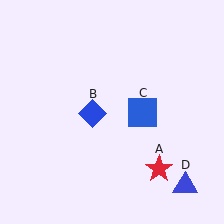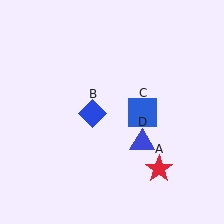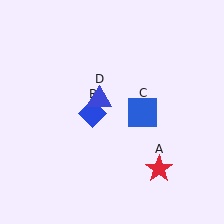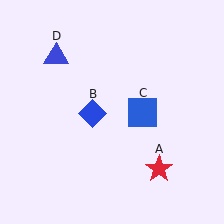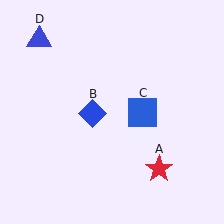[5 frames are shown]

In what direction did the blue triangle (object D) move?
The blue triangle (object D) moved up and to the left.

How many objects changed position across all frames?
1 object changed position: blue triangle (object D).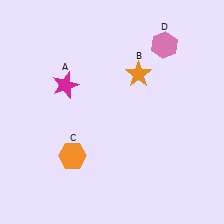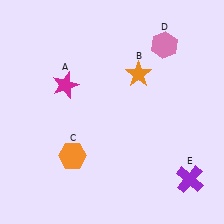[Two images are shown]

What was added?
A purple cross (E) was added in Image 2.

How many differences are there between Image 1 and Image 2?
There is 1 difference between the two images.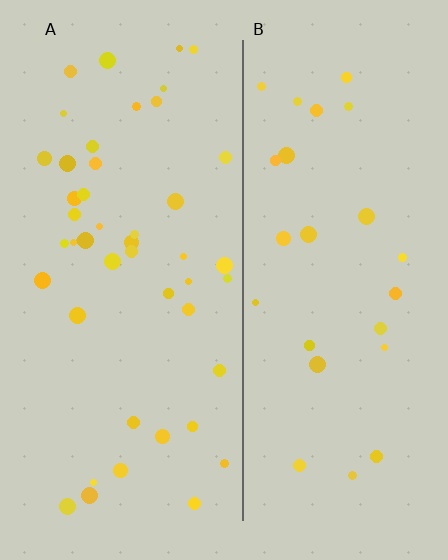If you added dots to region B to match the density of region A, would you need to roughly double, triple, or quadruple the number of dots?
Approximately double.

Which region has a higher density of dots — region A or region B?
A (the left).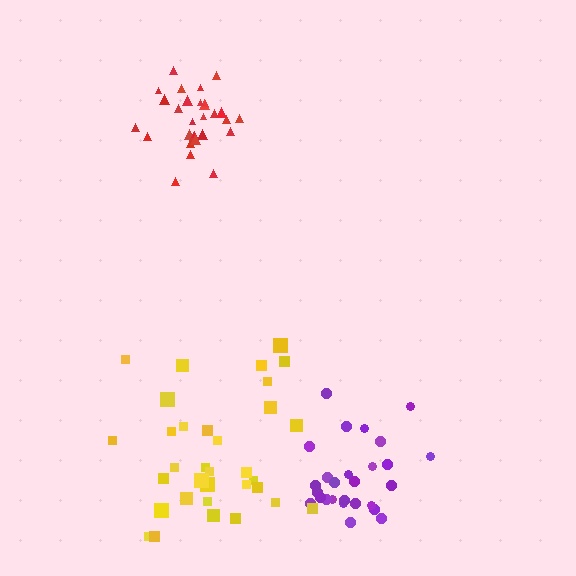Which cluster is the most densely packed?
Red.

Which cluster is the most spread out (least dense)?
Yellow.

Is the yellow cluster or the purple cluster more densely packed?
Purple.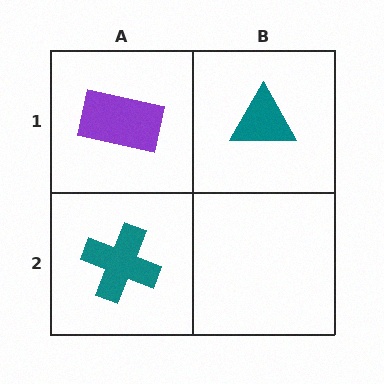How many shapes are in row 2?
1 shape.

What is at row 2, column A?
A teal cross.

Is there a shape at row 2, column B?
No, that cell is empty.